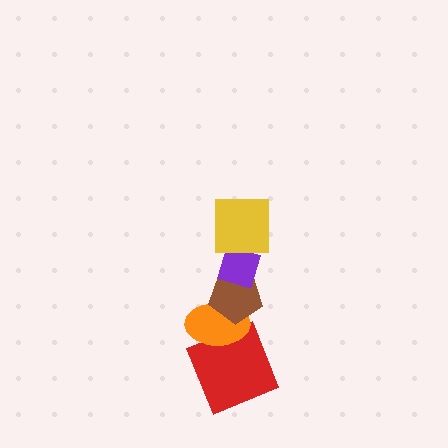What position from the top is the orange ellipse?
The orange ellipse is 4th from the top.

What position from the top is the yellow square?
The yellow square is 1st from the top.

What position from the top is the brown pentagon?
The brown pentagon is 3rd from the top.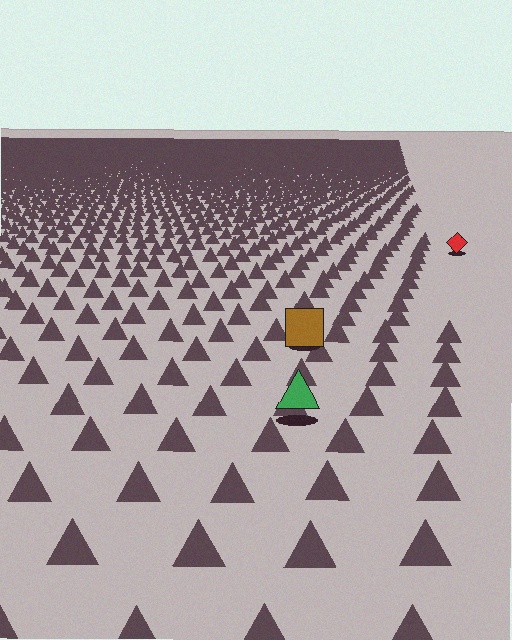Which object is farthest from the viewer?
The red diamond is farthest from the viewer. It appears smaller and the ground texture around it is denser.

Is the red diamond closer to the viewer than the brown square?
No. The brown square is closer — you can tell from the texture gradient: the ground texture is coarser near it.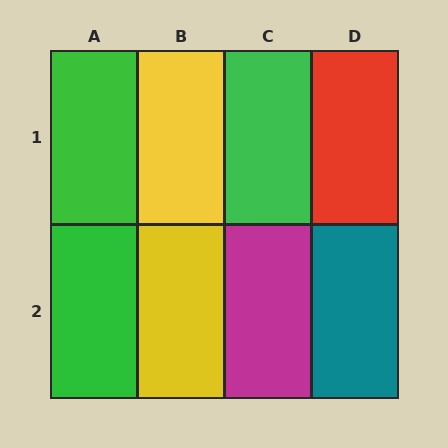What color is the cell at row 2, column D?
Teal.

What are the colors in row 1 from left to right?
Green, yellow, green, red.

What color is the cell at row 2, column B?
Yellow.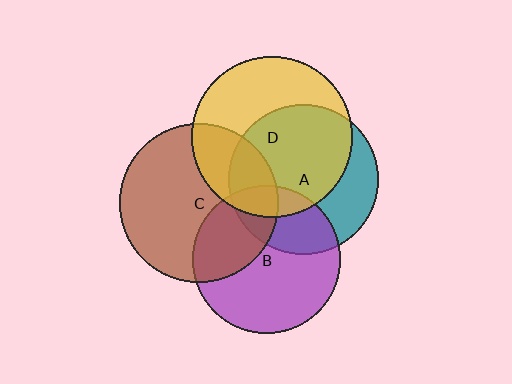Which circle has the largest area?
Circle D (yellow).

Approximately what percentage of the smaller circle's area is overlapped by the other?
Approximately 30%.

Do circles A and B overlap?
Yes.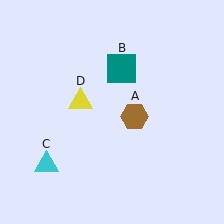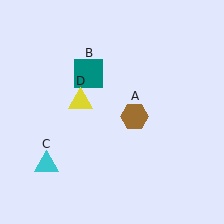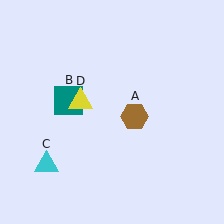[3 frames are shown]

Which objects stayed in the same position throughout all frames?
Brown hexagon (object A) and cyan triangle (object C) and yellow triangle (object D) remained stationary.